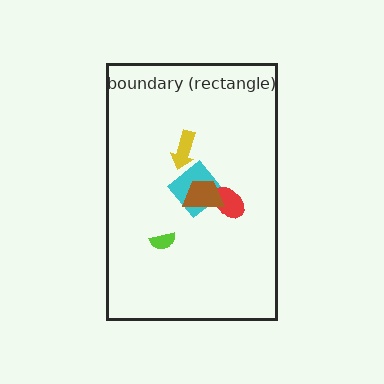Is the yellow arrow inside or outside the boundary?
Inside.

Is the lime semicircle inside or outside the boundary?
Inside.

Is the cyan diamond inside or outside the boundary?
Inside.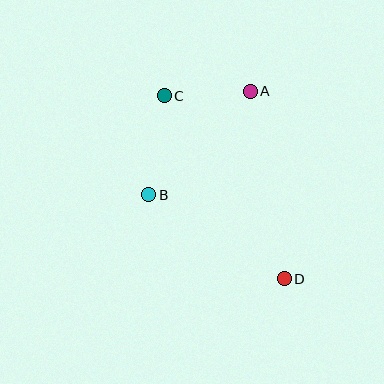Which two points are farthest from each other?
Points C and D are farthest from each other.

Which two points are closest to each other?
Points A and C are closest to each other.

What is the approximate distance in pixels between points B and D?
The distance between B and D is approximately 159 pixels.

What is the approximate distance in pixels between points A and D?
The distance between A and D is approximately 191 pixels.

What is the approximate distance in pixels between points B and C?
The distance between B and C is approximately 101 pixels.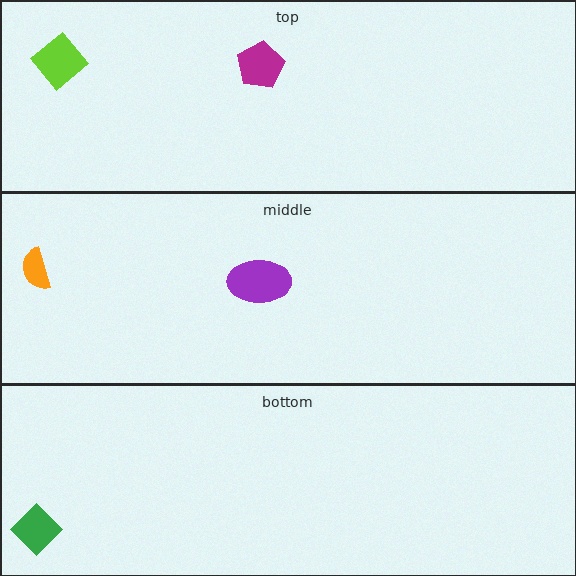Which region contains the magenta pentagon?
The top region.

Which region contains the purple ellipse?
The middle region.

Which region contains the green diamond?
The bottom region.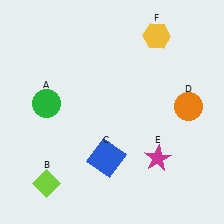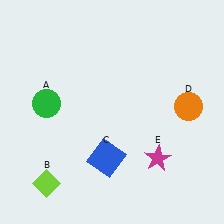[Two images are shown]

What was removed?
The yellow hexagon (F) was removed in Image 2.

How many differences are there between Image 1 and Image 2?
There is 1 difference between the two images.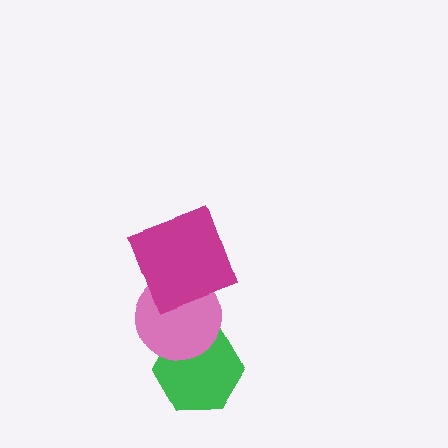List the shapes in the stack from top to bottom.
From top to bottom: the magenta square, the pink circle, the green hexagon.